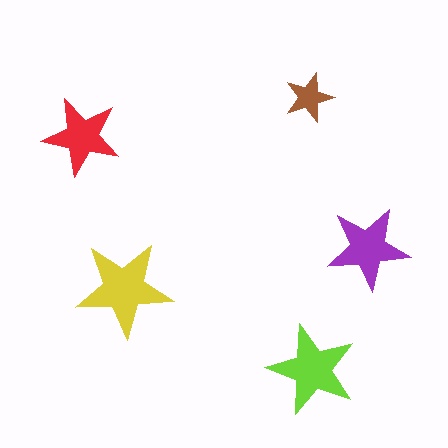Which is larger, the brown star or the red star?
The red one.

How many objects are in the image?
There are 5 objects in the image.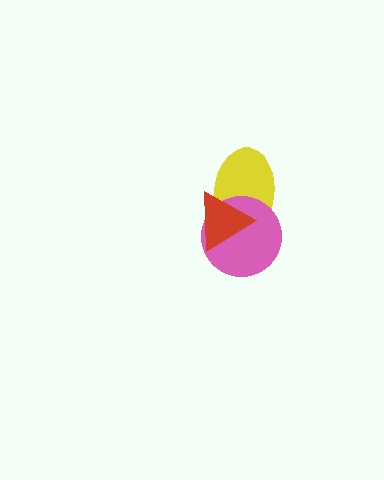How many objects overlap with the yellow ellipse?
2 objects overlap with the yellow ellipse.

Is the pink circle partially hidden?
Yes, it is partially covered by another shape.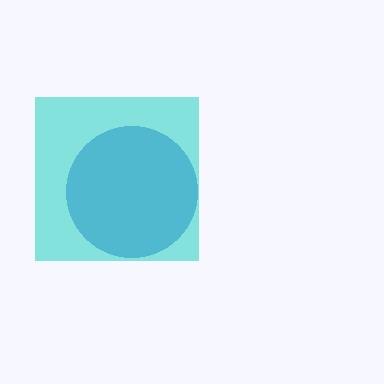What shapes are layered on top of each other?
The layered shapes are: a blue circle, a cyan square.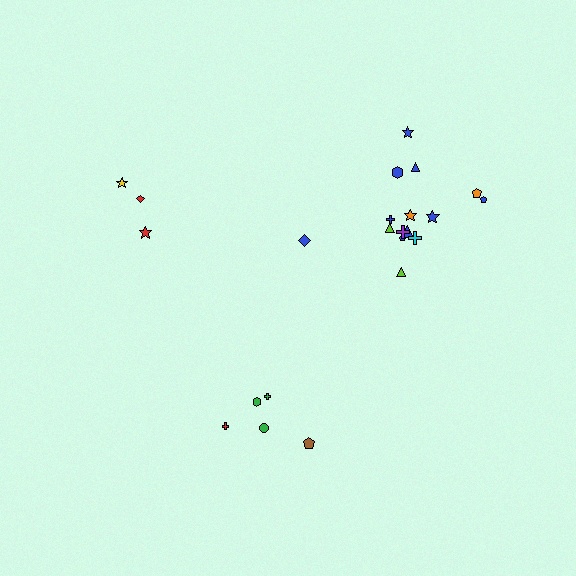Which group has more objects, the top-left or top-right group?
The top-right group.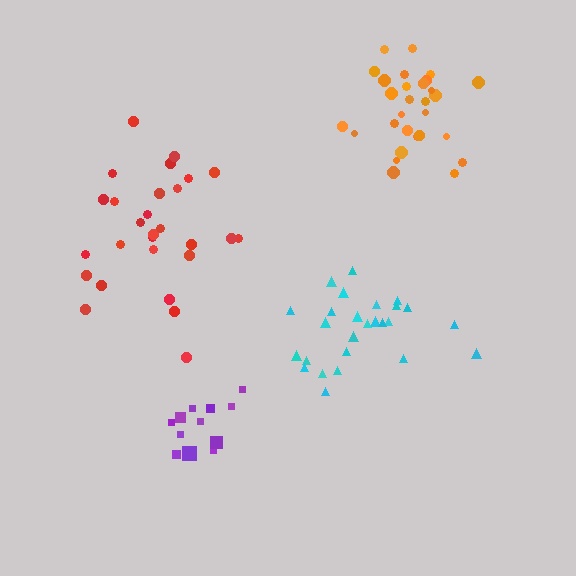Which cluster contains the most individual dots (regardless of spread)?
Orange (29).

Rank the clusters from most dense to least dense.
orange, purple, cyan, red.